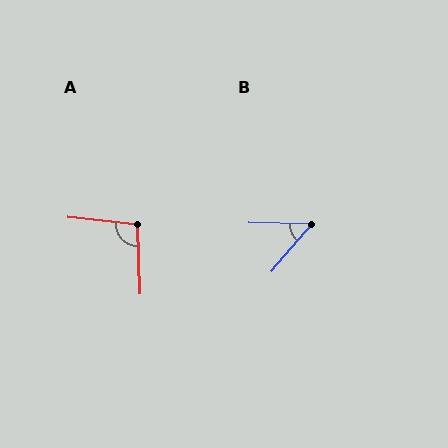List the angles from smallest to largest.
B (51°), A (98°).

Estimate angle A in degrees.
Approximately 98 degrees.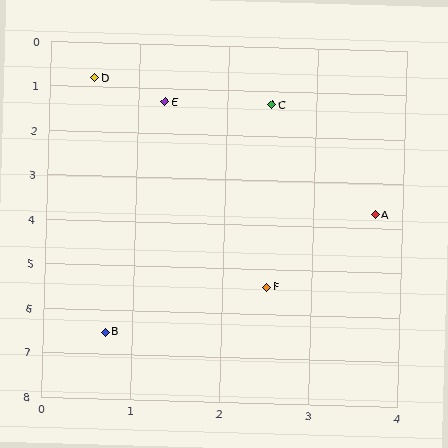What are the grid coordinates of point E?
Point E is at approximately (1.3, 1.3).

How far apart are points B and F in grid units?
Points B and F are about 2.1 grid units apart.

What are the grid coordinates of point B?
Point B is at approximately (0.7, 6.5).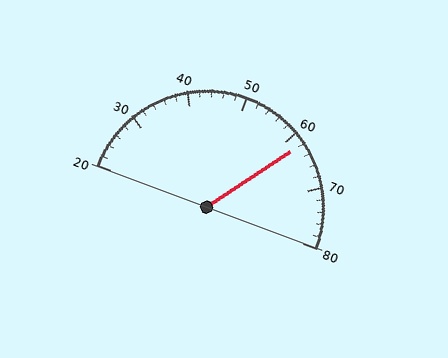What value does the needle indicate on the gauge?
The needle indicates approximately 62.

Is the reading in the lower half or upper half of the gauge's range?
The reading is in the upper half of the range (20 to 80).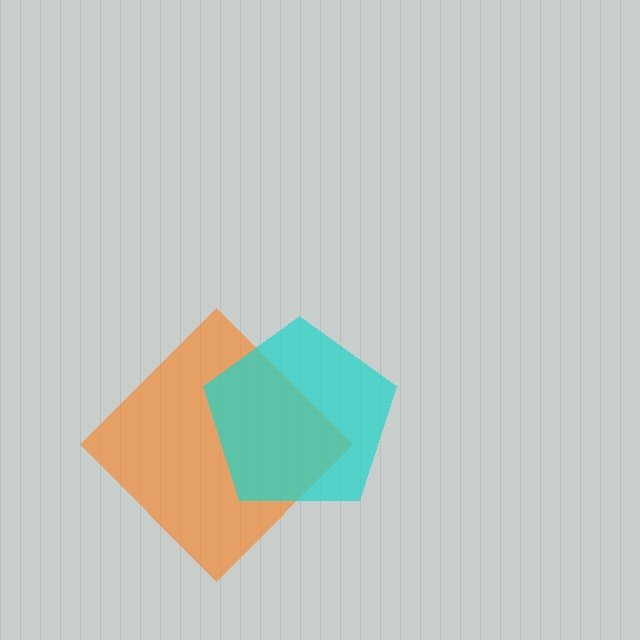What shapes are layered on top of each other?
The layered shapes are: an orange diamond, a cyan pentagon.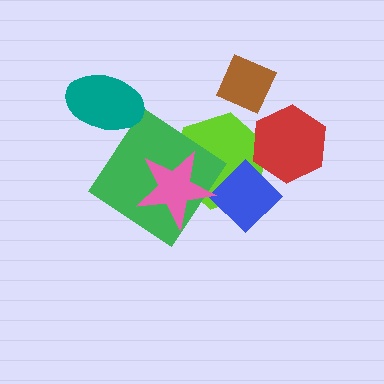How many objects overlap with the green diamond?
2 objects overlap with the green diamond.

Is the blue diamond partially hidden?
Yes, it is partially covered by another shape.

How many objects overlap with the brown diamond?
0 objects overlap with the brown diamond.